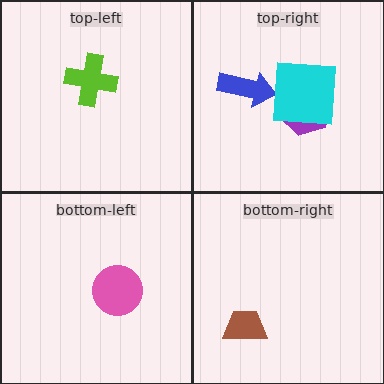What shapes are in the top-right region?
The purple hexagon, the blue arrow, the cyan square.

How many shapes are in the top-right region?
3.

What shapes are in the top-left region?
The lime cross.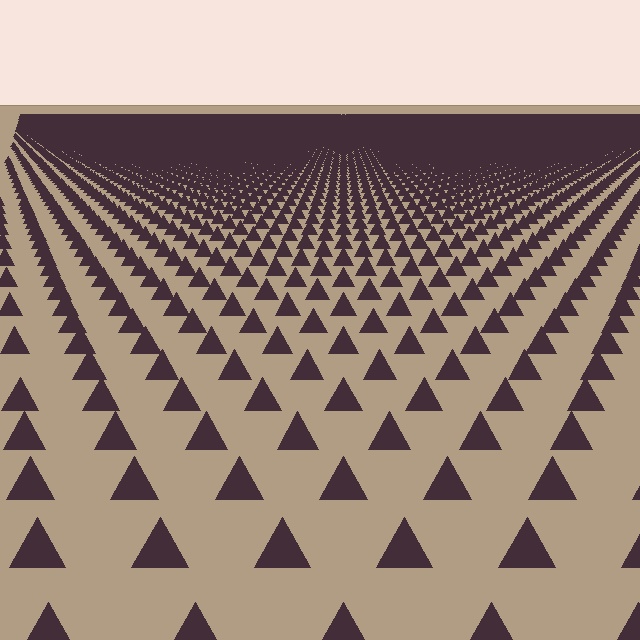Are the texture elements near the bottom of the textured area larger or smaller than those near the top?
Larger. Near the bottom, elements are closer to the viewer and appear at a bigger on-screen size.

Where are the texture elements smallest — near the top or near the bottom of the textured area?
Near the top.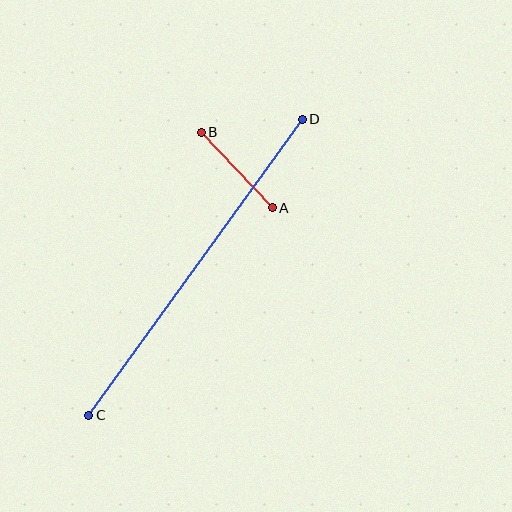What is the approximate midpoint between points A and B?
The midpoint is at approximately (237, 170) pixels.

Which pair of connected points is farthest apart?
Points C and D are farthest apart.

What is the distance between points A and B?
The distance is approximately 104 pixels.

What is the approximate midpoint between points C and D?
The midpoint is at approximately (195, 267) pixels.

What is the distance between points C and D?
The distance is approximately 365 pixels.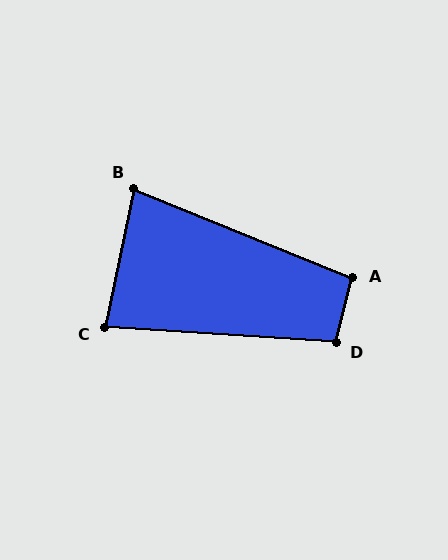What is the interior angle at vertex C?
Approximately 82 degrees (acute).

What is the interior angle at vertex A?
Approximately 98 degrees (obtuse).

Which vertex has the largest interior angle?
D, at approximately 100 degrees.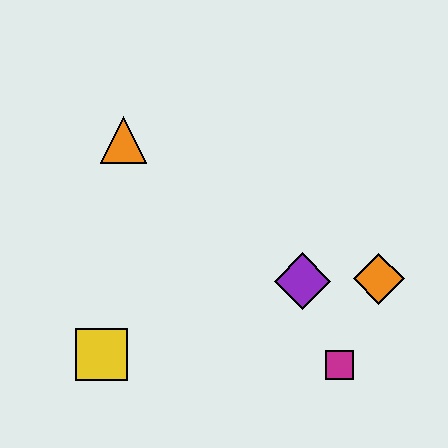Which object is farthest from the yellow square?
The orange diamond is farthest from the yellow square.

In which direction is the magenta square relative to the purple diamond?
The magenta square is below the purple diamond.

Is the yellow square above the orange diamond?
No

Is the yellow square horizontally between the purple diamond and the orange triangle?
No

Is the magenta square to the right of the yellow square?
Yes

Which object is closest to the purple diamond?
The orange diamond is closest to the purple diamond.